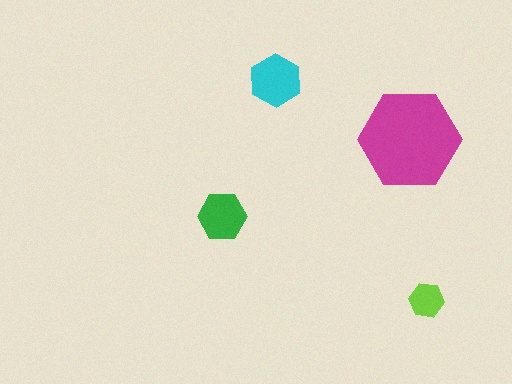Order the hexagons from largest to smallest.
the magenta one, the cyan one, the green one, the lime one.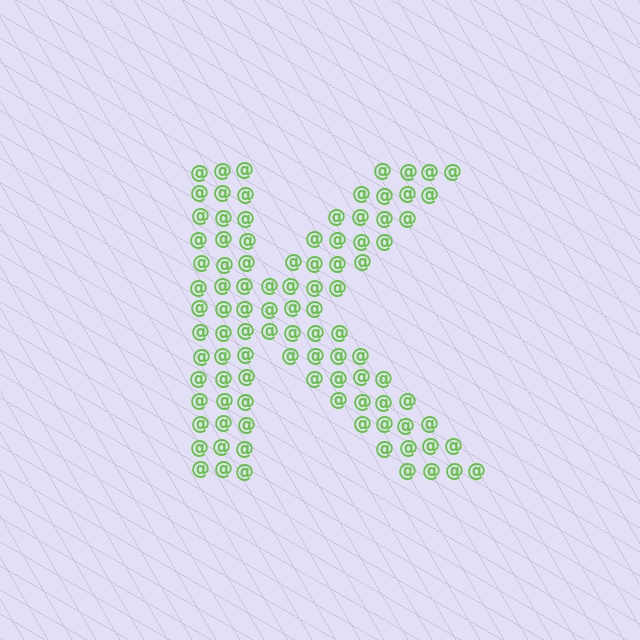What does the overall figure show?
The overall figure shows the letter K.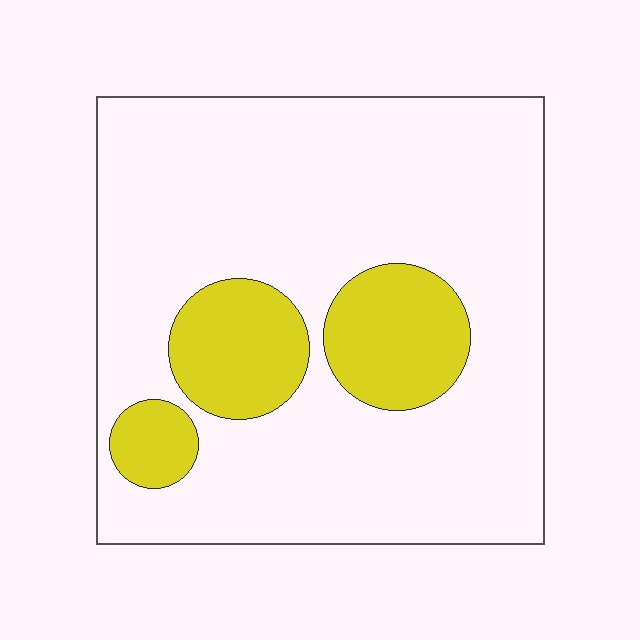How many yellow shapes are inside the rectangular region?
3.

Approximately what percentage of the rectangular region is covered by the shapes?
Approximately 20%.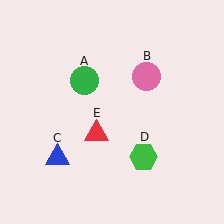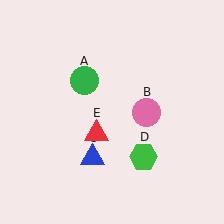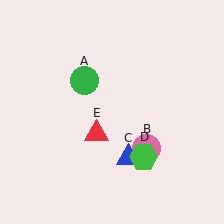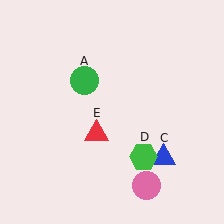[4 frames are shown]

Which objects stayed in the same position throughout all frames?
Green circle (object A) and green hexagon (object D) and red triangle (object E) remained stationary.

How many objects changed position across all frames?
2 objects changed position: pink circle (object B), blue triangle (object C).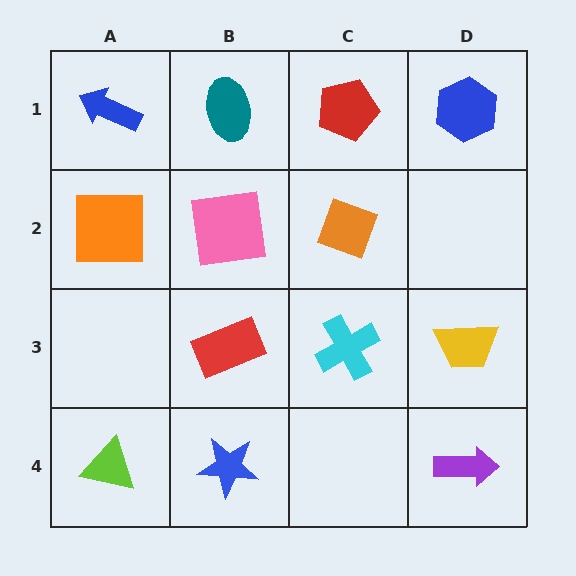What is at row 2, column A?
An orange square.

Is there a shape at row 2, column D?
No, that cell is empty.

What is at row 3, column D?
A yellow trapezoid.